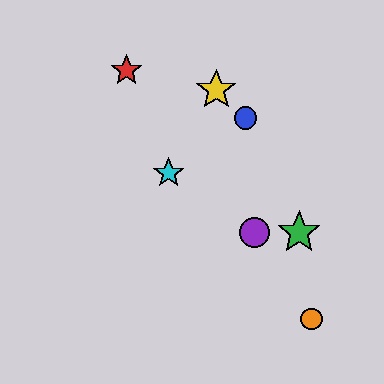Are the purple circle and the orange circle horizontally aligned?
No, the purple circle is at y≈232 and the orange circle is at y≈319.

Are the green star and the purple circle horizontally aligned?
Yes, both are at y≈232.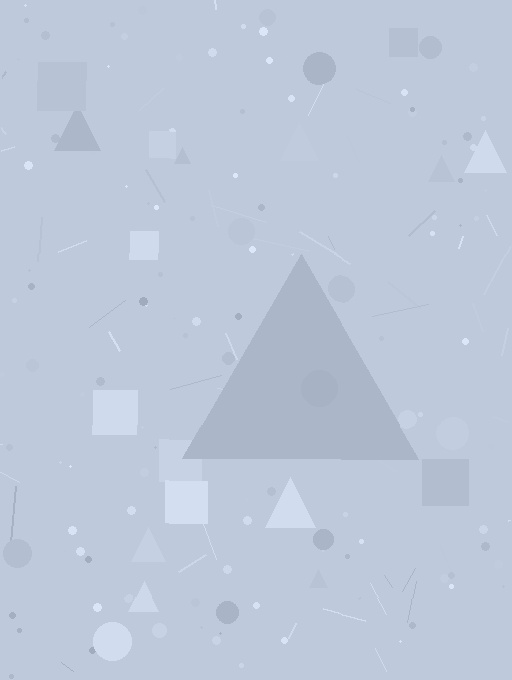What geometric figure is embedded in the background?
A triangle is embedded in the background.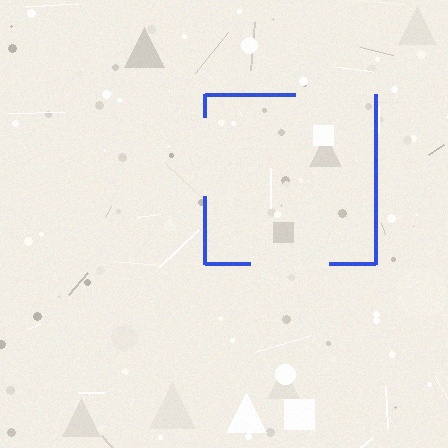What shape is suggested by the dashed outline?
The dashed outline suggests a square.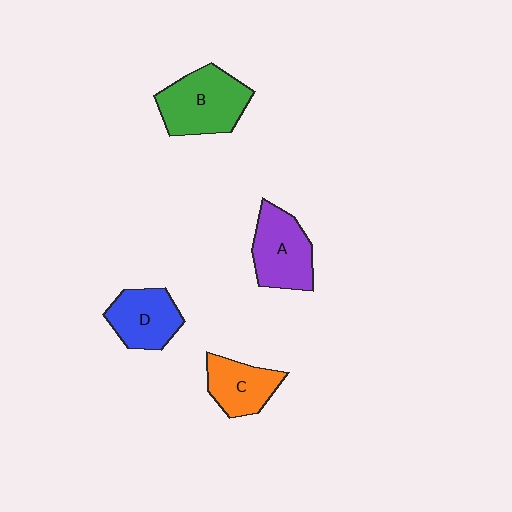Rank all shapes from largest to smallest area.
From largest to smallest: B (green), A (purple), D (blue), C (orange).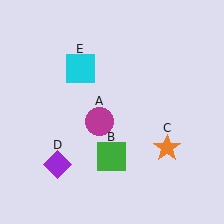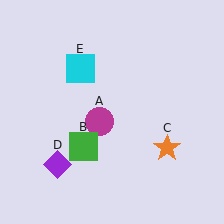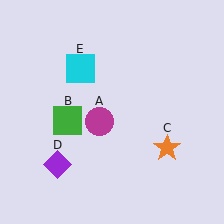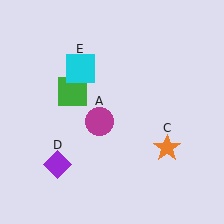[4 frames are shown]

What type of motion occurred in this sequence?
The green square (object B) rotated clockwise around the center of the scene.